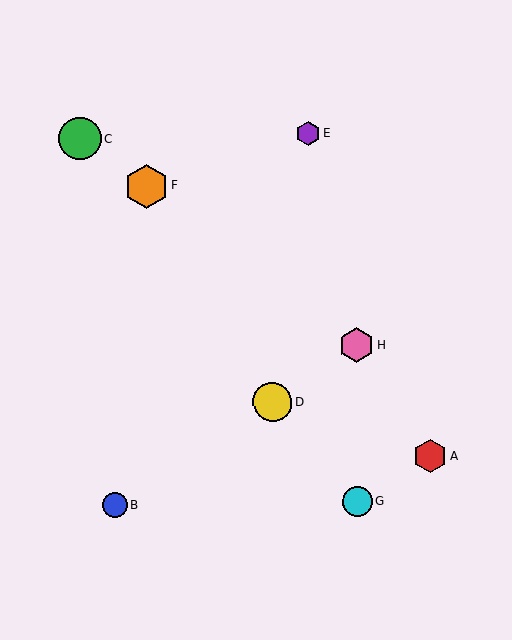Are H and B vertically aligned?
No, H is at x≈357 and B is at x≈115.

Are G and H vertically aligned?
Yes, both are at x≈358.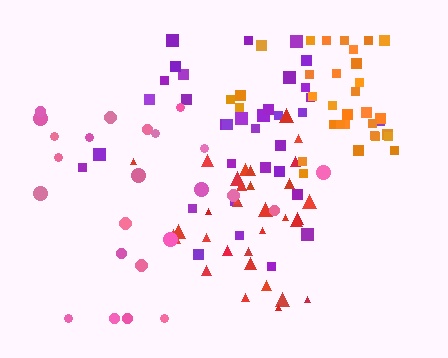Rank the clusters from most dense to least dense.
red, orange, purple, pink.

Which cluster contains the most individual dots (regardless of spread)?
Purple (34).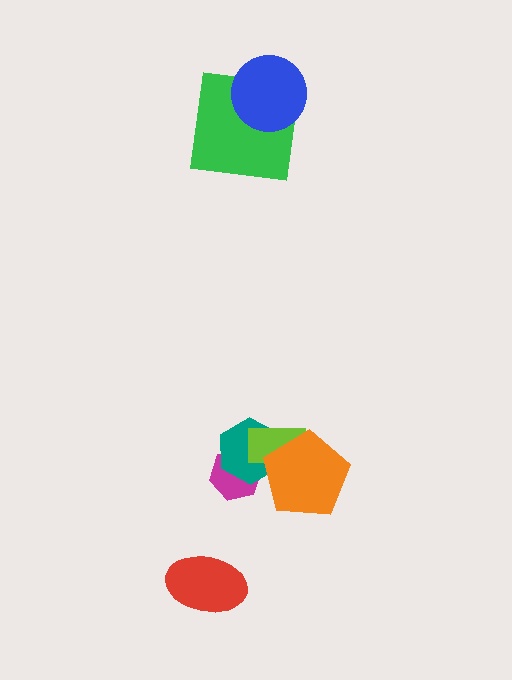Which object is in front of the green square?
The blue circle is in front of the green square.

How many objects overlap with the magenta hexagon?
1 object overlaps with the magenta hexagon.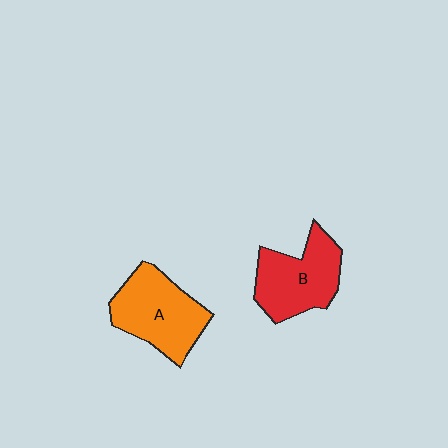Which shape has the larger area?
Shape A (orange).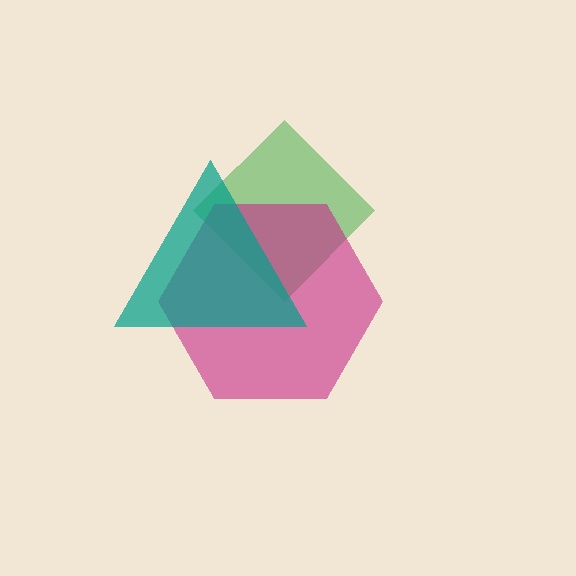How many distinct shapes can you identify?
There are 3 distinct shapes: a green diamond, a magenta hexagon, a teal triangle.